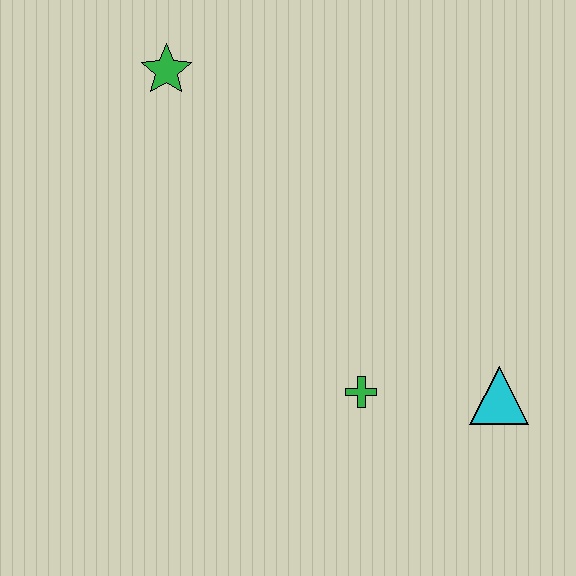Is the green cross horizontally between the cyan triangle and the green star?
Yes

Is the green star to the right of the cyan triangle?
No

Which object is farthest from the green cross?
The green star is farthest from the green cross.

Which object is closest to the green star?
The green cross is closest to the green star.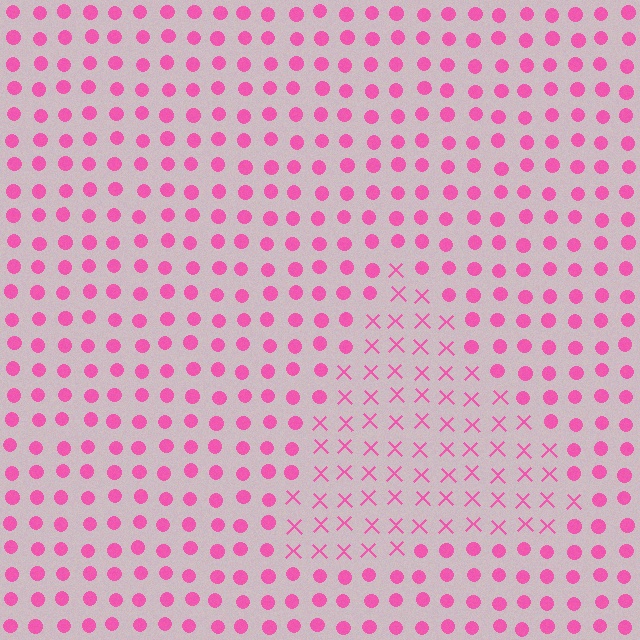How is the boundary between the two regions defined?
The boundary is defined by a change in element shape: X marks inside vs. circles outside. All elements share the same color and spacing.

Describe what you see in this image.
The image is filled with small pink elements arranged in a uniform grid. A triangle-shaped region contains X marks, while the surrounding area contains circles. The boundary is defined purely by the change in element shape.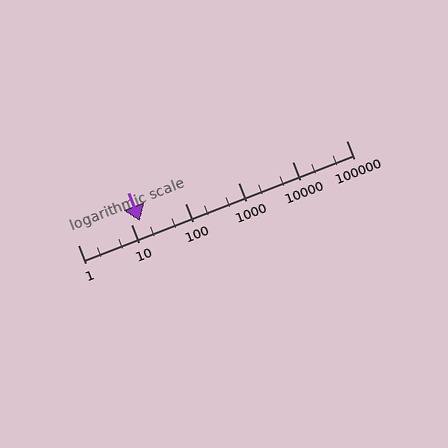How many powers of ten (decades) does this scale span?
The scale spans 5 decades, from 1 to 100000.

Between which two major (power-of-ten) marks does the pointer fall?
The pointer is between 10 and 100.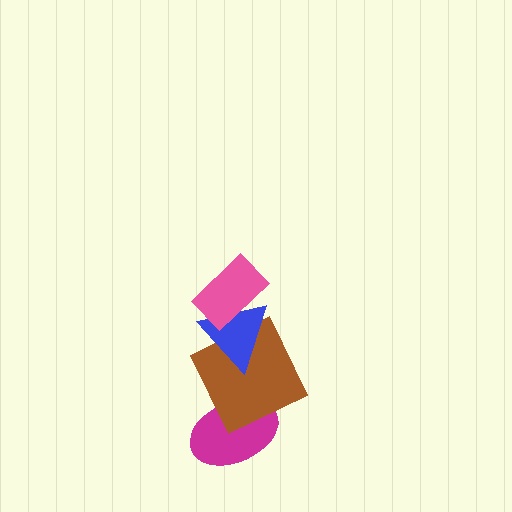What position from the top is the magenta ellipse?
The magenta ellipse is 4th from the top.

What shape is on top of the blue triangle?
The pink rectangle is on top of the blue triangle.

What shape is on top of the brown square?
The blue triangle is on top of the brown square.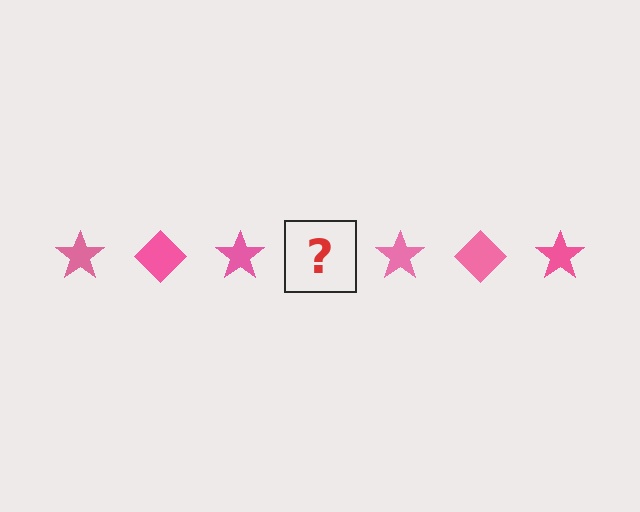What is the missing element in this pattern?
The missing element is a pink diamond.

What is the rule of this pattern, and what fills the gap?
The rule is that the pattern cycles through star, diamond shapes in pink. The gap should be filled with a pink diamond.